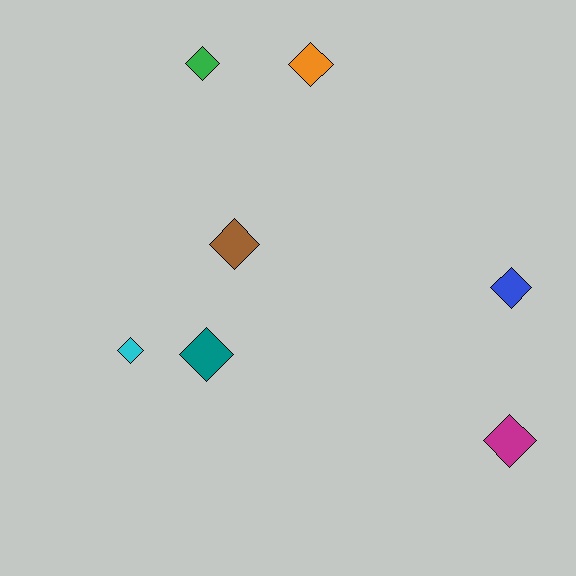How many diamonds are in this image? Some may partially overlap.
There are 7 diamonds.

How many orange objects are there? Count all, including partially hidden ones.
There is 1 orange object.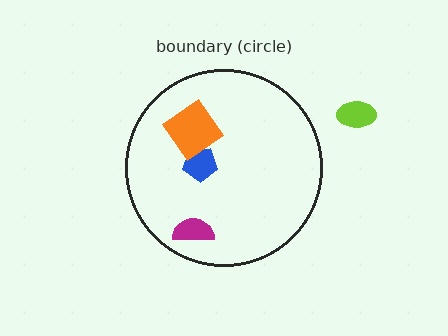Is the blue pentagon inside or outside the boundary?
Inside.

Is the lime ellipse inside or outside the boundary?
Outside.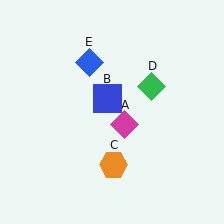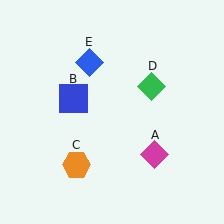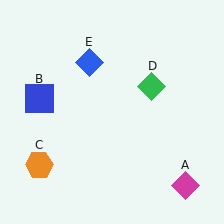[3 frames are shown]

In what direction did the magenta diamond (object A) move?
The magenta diamond (object A) moved down and to the right.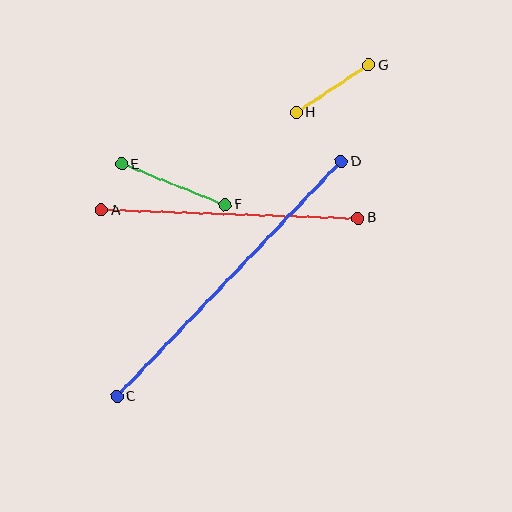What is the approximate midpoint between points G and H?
The midpoint is at approximately (332, 89) pixels.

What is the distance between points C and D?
The distance is approximately 325 pixels.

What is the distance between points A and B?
The distance is approximately 257 pixels.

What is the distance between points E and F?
The distance is approximately 111 pixels.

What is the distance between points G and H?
The distance is approximately 86 pixels.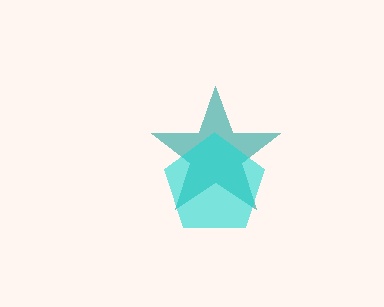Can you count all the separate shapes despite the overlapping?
Yes, there are 2 separate shapes.